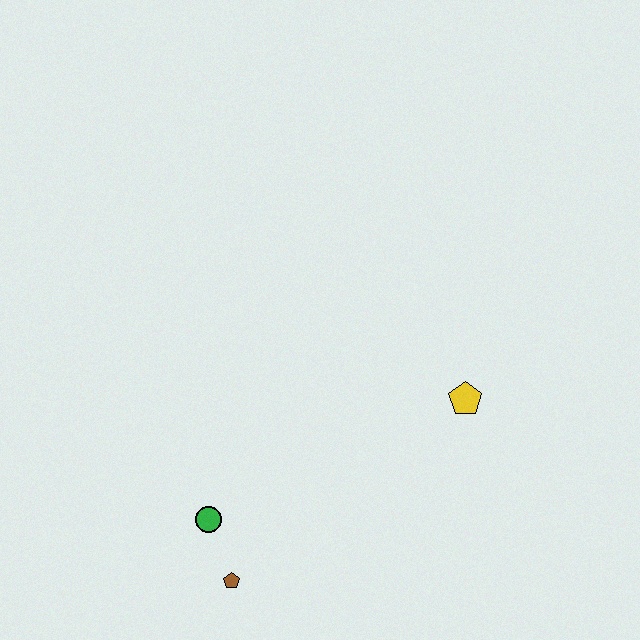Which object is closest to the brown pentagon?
The green circle is closest to the brown pentagon.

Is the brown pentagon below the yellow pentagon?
Yes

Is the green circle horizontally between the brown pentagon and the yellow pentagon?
No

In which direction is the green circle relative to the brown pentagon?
The green circle is above the brown pentagon.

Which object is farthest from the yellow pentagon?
The brown pentagon is farthest from the yellow pentagon.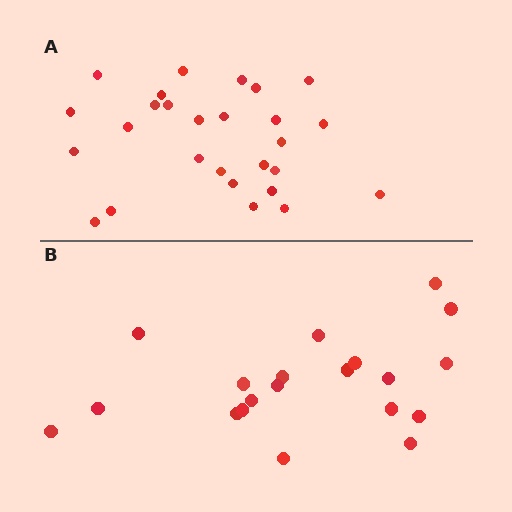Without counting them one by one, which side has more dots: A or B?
Region A (the top region) has more dots.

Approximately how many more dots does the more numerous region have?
Region A has roughly 8 or so more dots than region B.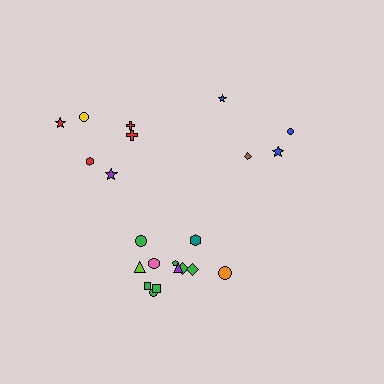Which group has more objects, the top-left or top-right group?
The top-left group.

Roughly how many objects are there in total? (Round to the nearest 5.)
Roughly 20 objects in total.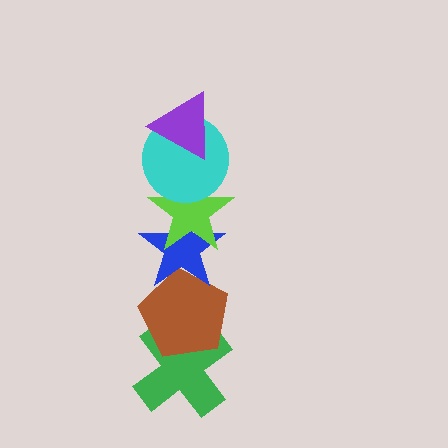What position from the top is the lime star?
The lime star is 3rd from the top.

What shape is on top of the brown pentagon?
The blue star is on top of the brown pentagon.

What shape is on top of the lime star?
The cyan circle is on top of the lime star.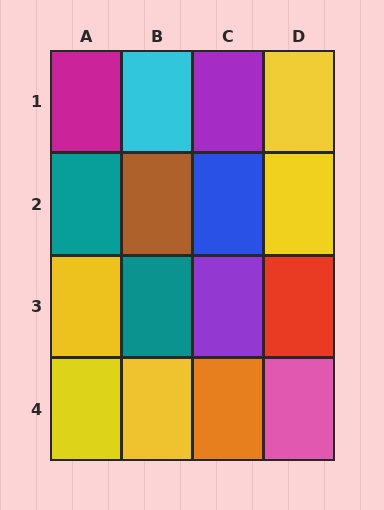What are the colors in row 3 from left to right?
Yellow, teal, purple, red.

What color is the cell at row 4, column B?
Yellow.